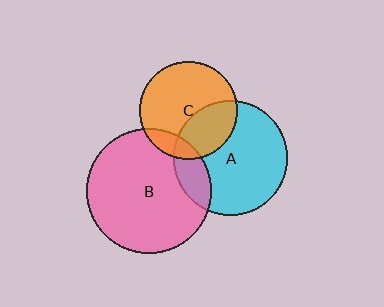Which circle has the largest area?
Circle B (pink).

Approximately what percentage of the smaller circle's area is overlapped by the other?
Approximately 15%.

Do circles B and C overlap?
Yes.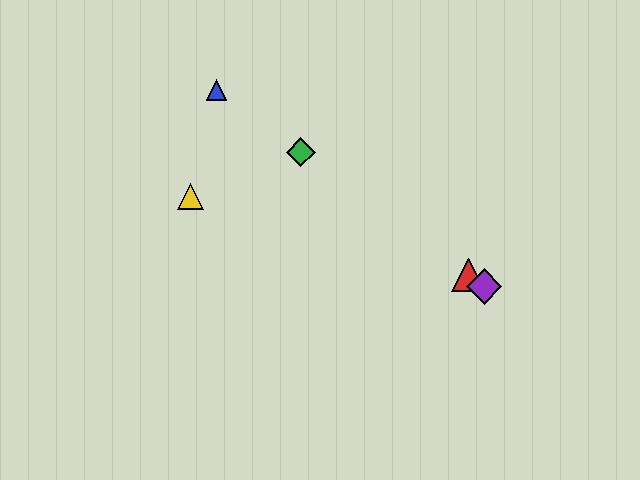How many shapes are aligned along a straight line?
4 shapes (the red triangle, the blue triangle, the green diamond, the purple diamond) are aligned along a straight line.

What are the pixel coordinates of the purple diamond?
The purple diamond is at (484, 286).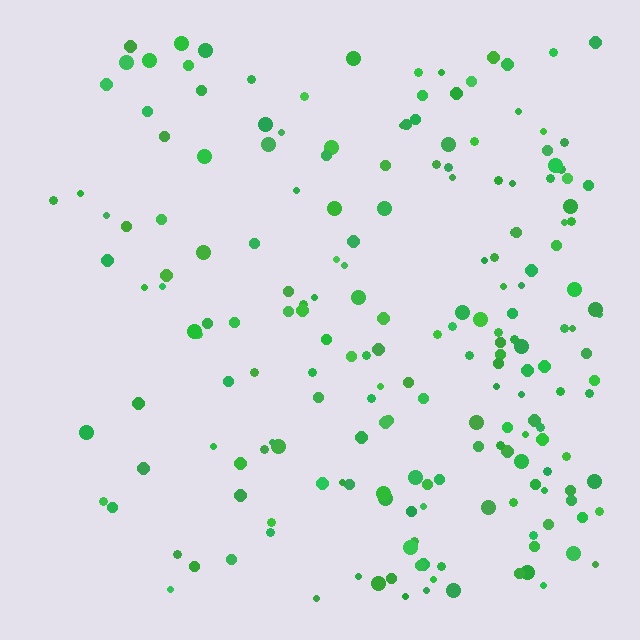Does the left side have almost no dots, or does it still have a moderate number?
Still a moderate number, just noticeably fewer than the right.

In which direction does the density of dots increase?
From left to right, with the right side densest.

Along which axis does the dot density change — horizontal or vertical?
Horizontal.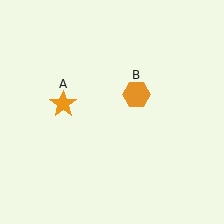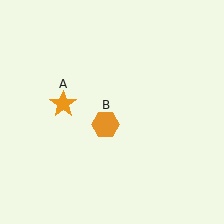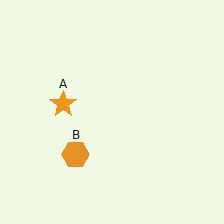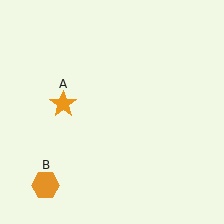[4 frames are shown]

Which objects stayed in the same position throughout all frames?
Orange star (object A) remained stationary.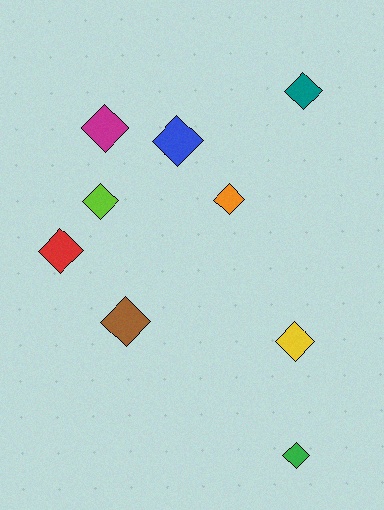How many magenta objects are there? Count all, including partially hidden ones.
There is 1 magenta object.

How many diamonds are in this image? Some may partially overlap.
There are 9 diamonds.